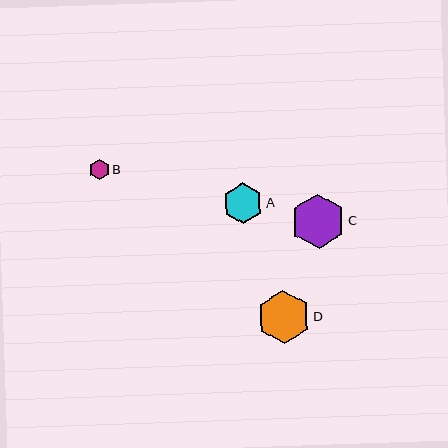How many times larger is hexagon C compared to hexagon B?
Hexagon C is approximately 2.8 times the size of hexagon B.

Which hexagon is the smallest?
Hexagon B is the smallest with a size of approximately 20 pixels.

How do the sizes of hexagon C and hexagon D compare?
Hexagon C and hexagon D are approximately the same size.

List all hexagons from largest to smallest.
From largest to smallest: C, D, A, B.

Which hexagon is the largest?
Hexagon C is the largest with a size of approximately 55 pixels.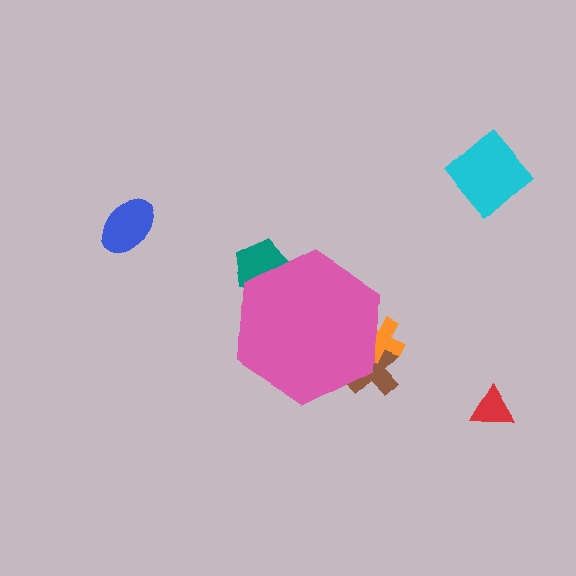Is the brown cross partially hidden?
Yes, the brown cross is partially hidden behind the pink hexagon.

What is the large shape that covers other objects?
A pink hexagon.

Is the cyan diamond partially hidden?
No, the cyan diamond is fully visible.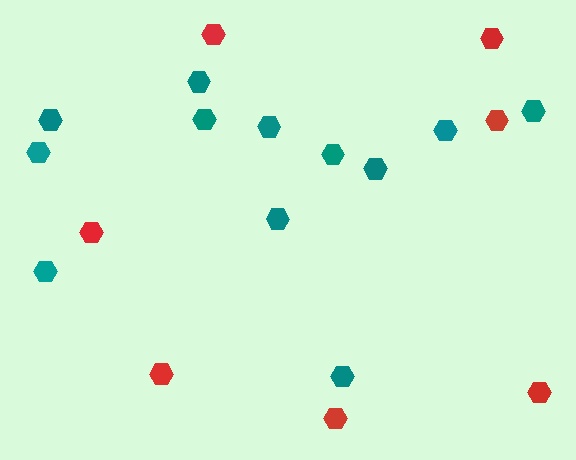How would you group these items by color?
There are 2 groups: one group of red hexagons (7) and one group of teal hexagons (12).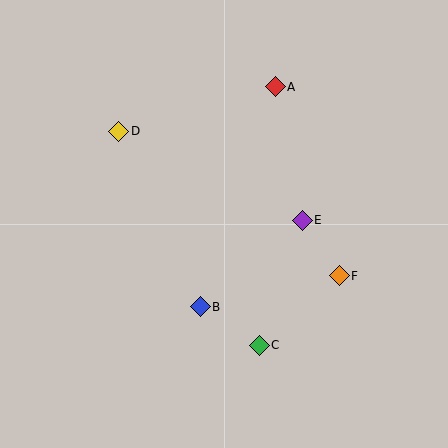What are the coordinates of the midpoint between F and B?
The midpoint between F and B is at (270, 291).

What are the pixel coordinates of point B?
Point B is at (200, 307).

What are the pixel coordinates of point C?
Point C is at (259, 345).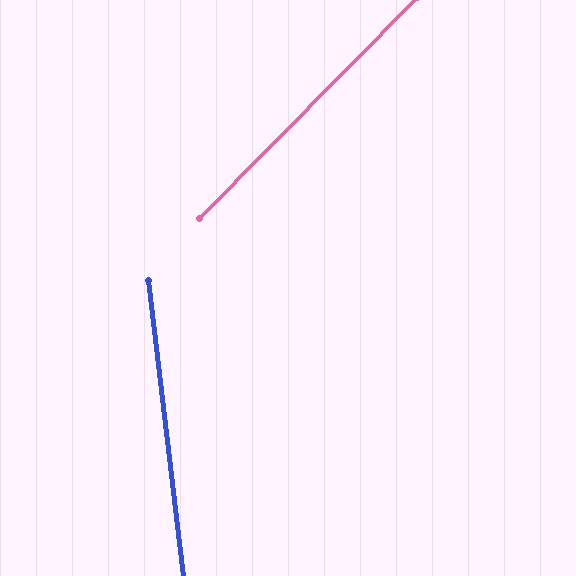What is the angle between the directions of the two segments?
Approximately 51 degrees.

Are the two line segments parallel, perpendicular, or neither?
Neither parallel nor perpendicular — they differ by about 51°.